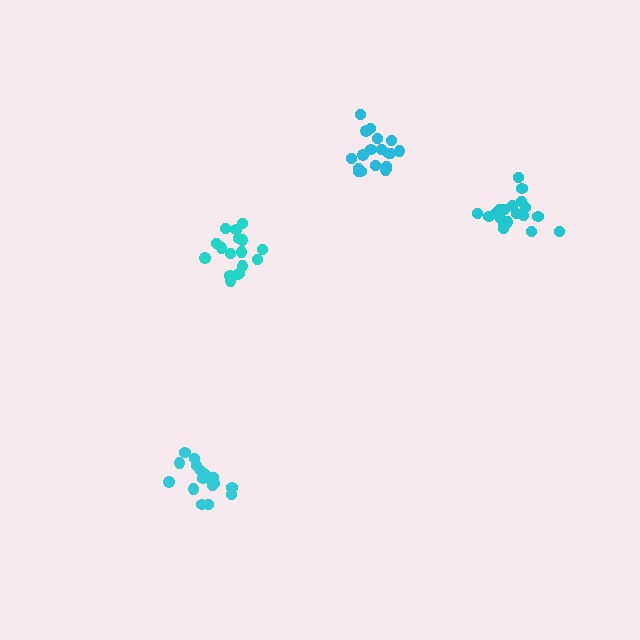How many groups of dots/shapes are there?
There are 4 groups.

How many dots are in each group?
Group 1: 17 dots, Group 2: 19 dots, Group 3: 19 dots, Group 4: 17 dots (72 total).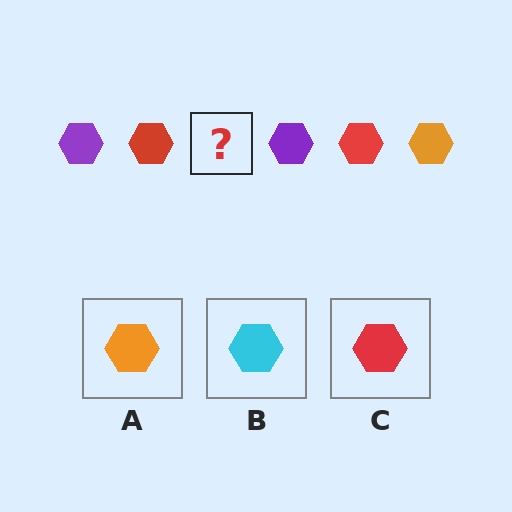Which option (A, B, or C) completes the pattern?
A.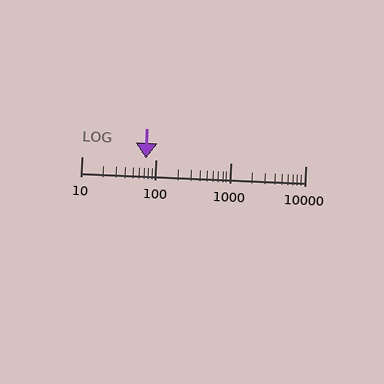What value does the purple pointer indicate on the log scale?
The pointer indicates approximately 74.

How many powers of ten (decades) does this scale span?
The scale spans 3 decades, from 10 to 10000.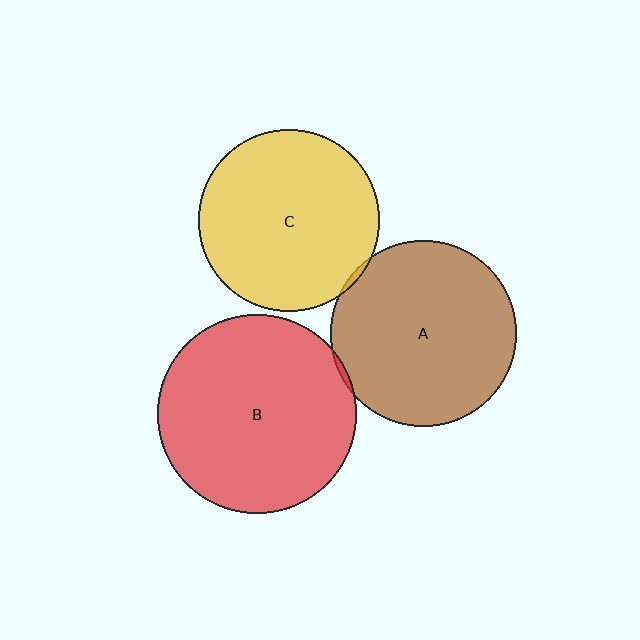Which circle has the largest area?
Circle B (red).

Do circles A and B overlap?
Yes.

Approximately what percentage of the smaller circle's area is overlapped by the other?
Approximately 5%.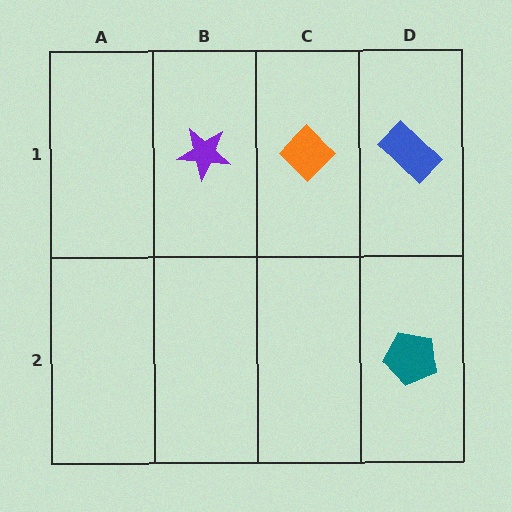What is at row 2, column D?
A teal pentagon.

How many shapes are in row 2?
1 shape.